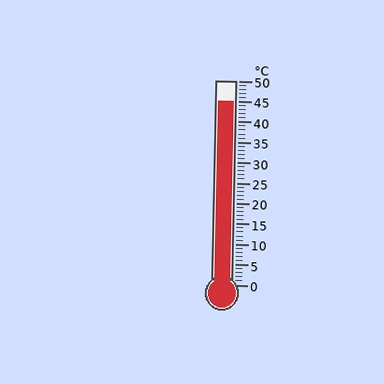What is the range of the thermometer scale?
The thermometer scale ranges from 0°C to 50°C.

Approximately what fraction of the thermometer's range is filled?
The thermometer is filled to approximately 90% of its range.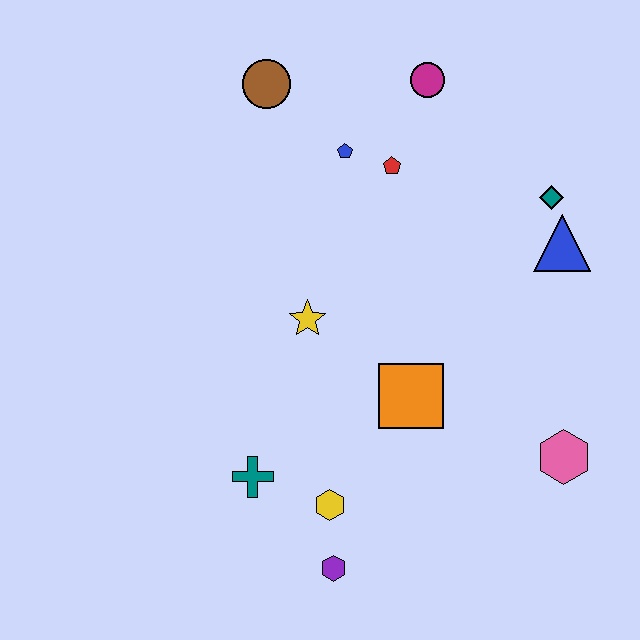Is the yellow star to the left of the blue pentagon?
Yes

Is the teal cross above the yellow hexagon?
Yes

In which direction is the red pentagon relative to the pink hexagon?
The red pentagon is above the pink hexagon.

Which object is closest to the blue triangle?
The teal diamond is closest to the blue triangle.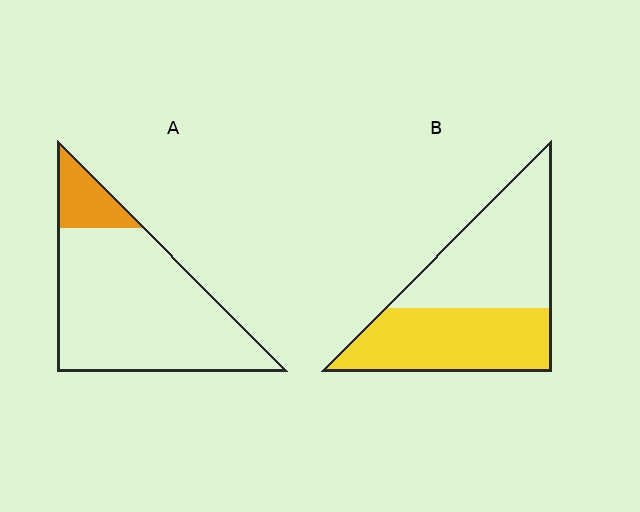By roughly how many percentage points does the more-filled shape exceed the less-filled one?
By roughly 35 percentage points (B over A).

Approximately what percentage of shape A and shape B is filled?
A is approximately 15% and B is approximately 45%.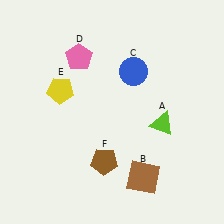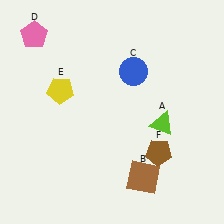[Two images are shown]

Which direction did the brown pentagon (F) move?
The brown pentagon (F) moved right.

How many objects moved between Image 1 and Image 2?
2 objects moved between the two images.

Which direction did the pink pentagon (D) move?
The pink pentagon (D) moved left.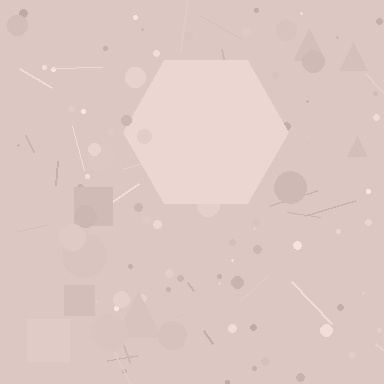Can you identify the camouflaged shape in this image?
The camouflaged shape is a hexagon.